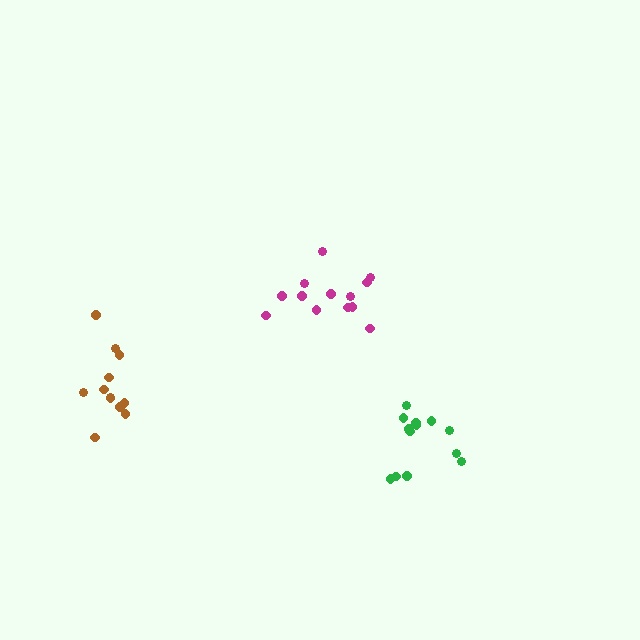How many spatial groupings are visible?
There are 3 spatial groupings.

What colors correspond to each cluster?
The clusters are colored: magenta, green, brown.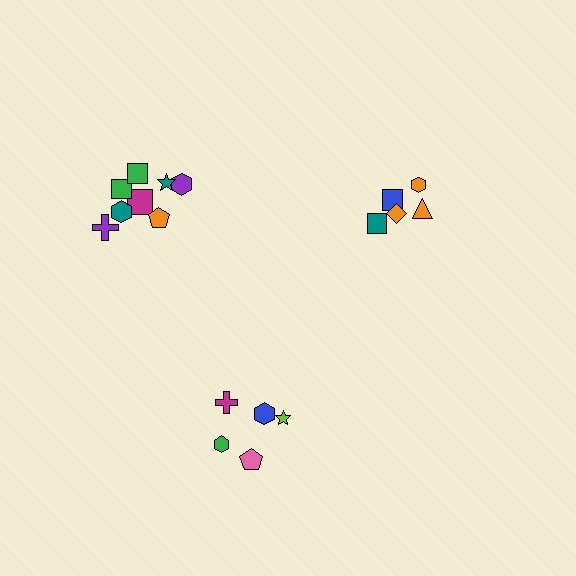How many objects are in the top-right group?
There are 5 objects.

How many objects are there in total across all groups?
There are 18 objects.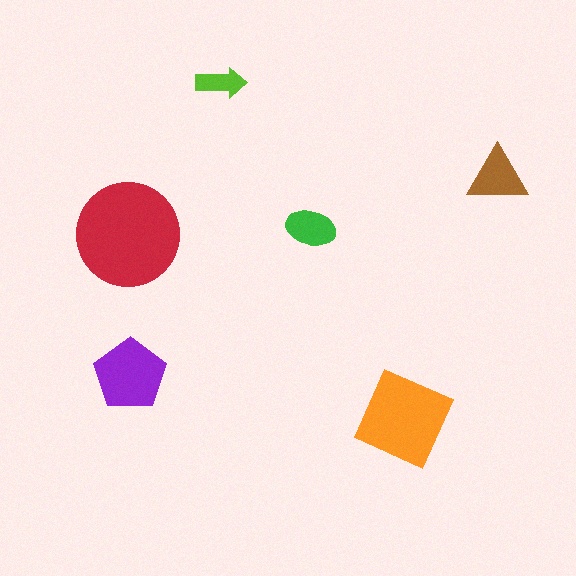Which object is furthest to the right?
The brown triangle is rightmost.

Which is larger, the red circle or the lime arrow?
The red circle.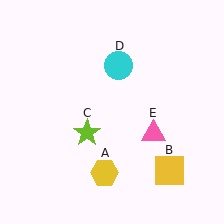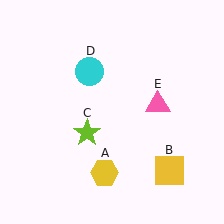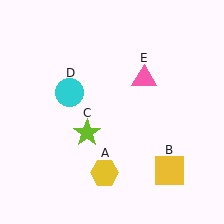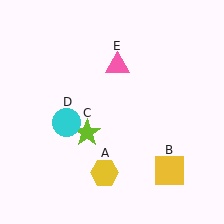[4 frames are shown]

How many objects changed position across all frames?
2 objects changed position: cyan circle (object D), pink triangle (object E).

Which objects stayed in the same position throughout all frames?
Yellow hexagon (object A) and yellow square (object B) and lime star (object C) remained stationary.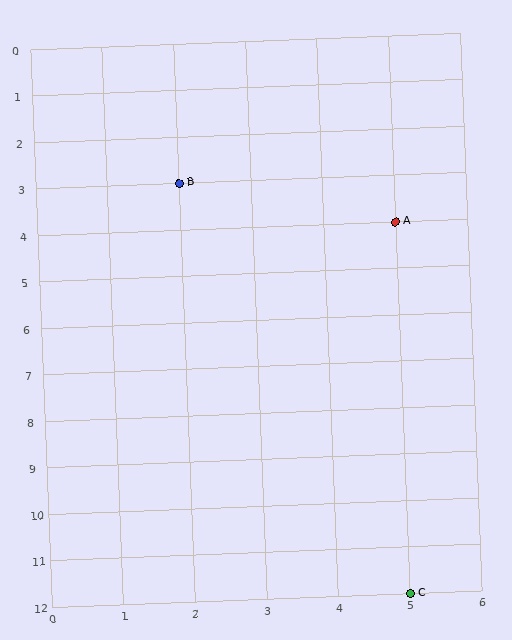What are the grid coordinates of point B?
Point B is at grid coordinates (2, 3).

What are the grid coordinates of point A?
Point A is at grid coordinates (5, 4).